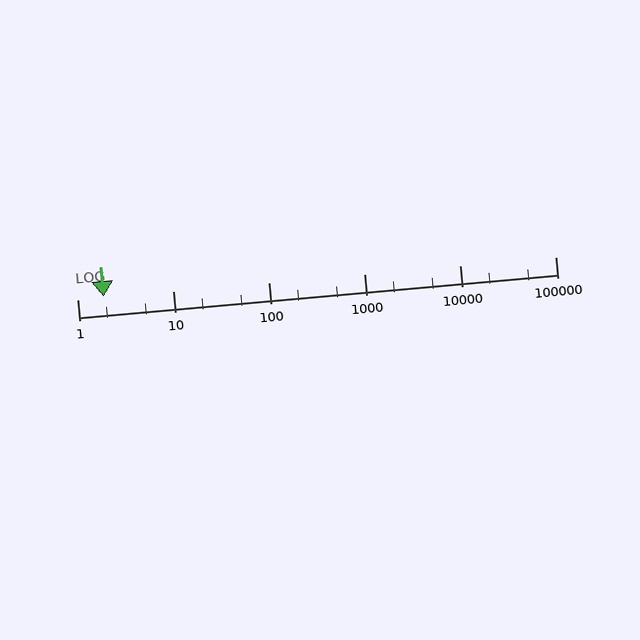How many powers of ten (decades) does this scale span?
The scale spans 5 decades, from 1 to 100000.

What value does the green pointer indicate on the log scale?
The pointer indicates approximately 1.9.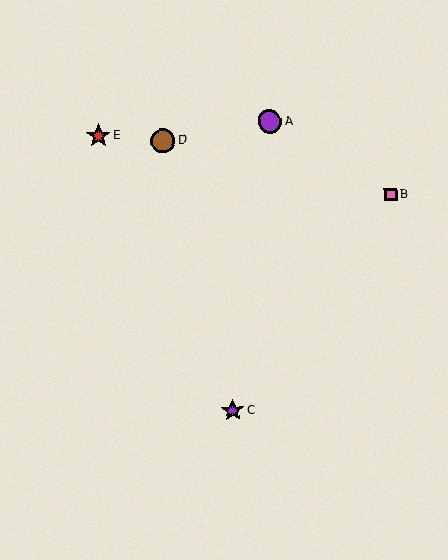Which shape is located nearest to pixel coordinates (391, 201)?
The pink square (labeled B) at (391, 194) is nearest to that location.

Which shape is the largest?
The red star (labeled E) is the largest.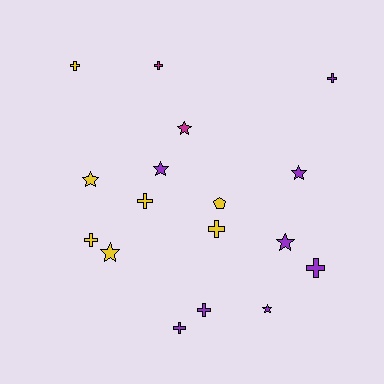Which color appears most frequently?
Purple, with 8 objects.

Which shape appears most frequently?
Cross, with 9 objects.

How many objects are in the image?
There are 17 objects.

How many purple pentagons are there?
There are no purple pentagons.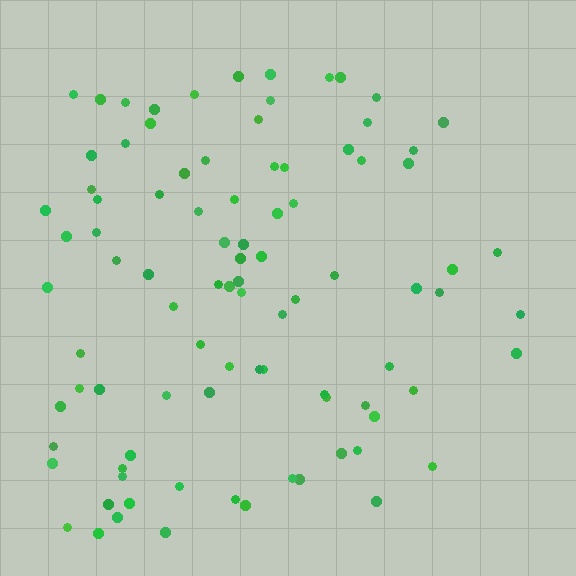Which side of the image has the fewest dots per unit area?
The right.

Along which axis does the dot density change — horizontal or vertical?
Horizontal.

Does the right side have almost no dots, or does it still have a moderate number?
Still a moderate number, just noticeably fewer than the left.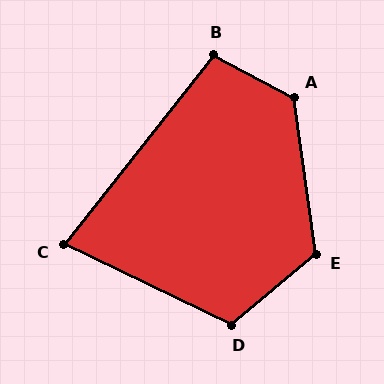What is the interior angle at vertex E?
Approximately 122 degrees (obtuse).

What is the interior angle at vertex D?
Approximately 114 degrees (obtuse).